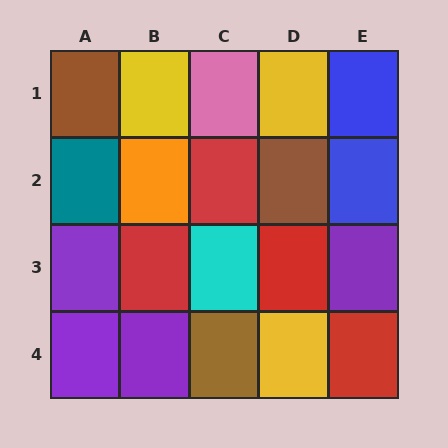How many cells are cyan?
1 cell is cyan.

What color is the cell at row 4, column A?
Purple.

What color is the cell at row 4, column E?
Red.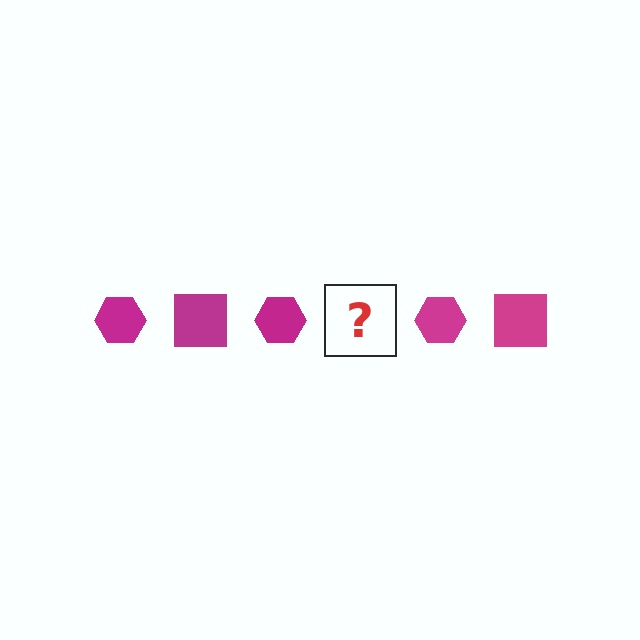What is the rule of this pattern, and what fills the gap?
The rule is that the pattern cycles through hexagon, square shapes in magenta. The gap should be filled with a magenta square.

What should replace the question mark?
The question mark should be replaced with a magenta square.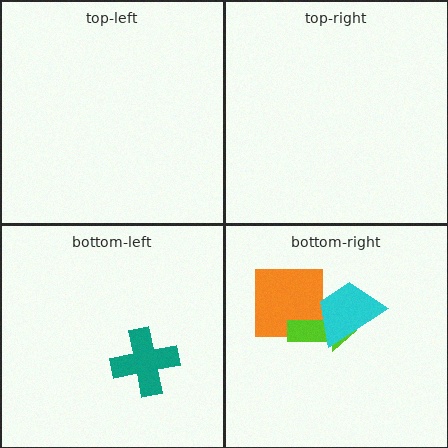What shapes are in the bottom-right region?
The orange square, the lime arrow, the cyan trapezoid.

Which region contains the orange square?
The bottom-right region.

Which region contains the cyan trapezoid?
The bottom-right region.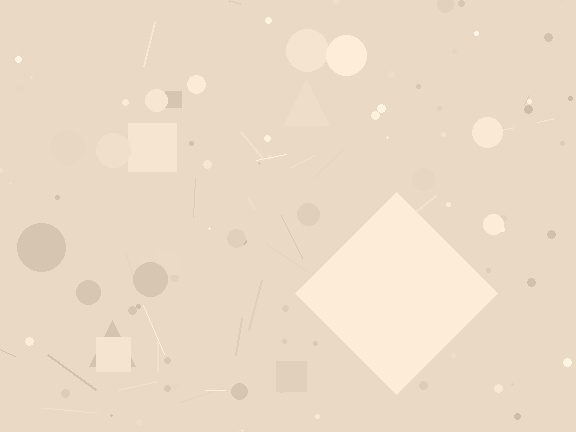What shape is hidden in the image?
A diamond is hidden in the image.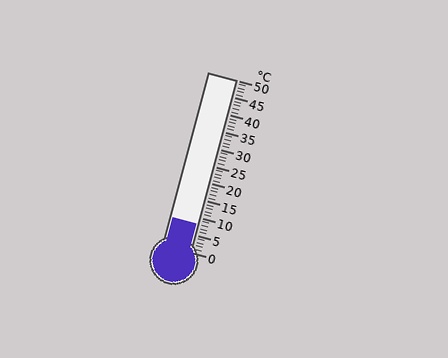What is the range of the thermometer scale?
The thermometer scale ranges from 0°C to 50°C.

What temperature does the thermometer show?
The thermometer shows approximately 8°C.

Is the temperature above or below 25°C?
The temperature is below 25°C.